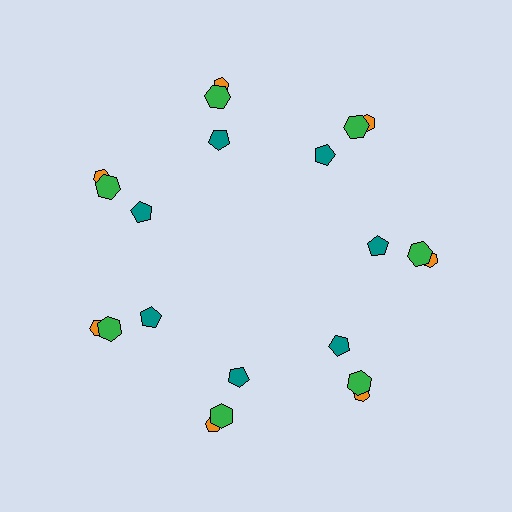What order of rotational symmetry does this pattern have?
This pattern has 7-fold rotational symmetry.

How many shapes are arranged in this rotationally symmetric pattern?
There are 21 shapes, arranged in 7 groups of 3.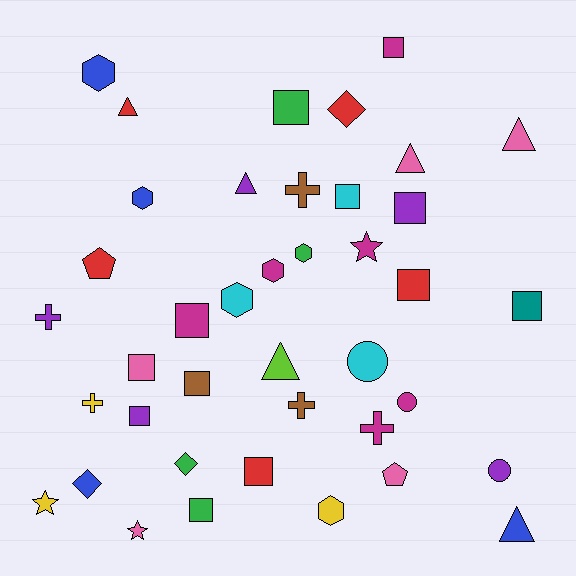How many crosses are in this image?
There are 5 crosses.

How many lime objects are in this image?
There is 1 lime object.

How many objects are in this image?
There are 40 objects.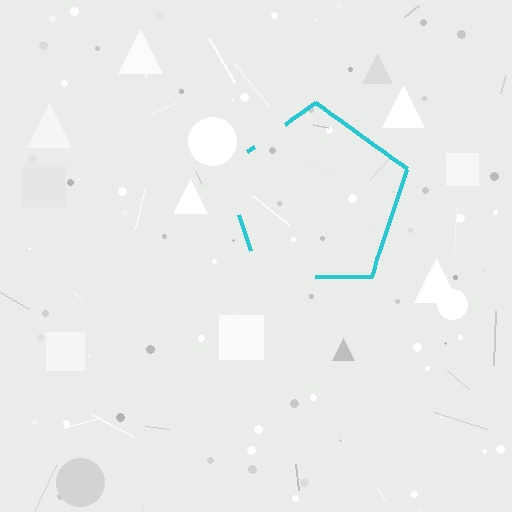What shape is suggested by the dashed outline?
The dashed outline suggests a pentagon.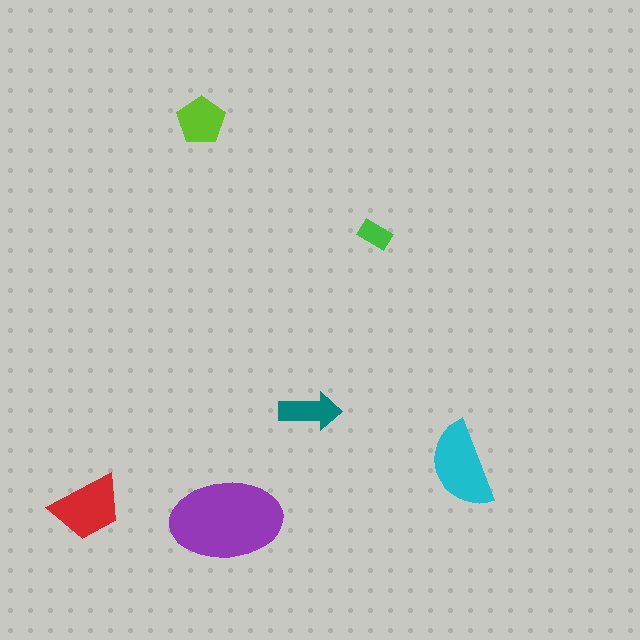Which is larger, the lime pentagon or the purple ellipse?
The purple ellipse.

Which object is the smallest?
The green rectangle.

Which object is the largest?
The purple ellipse.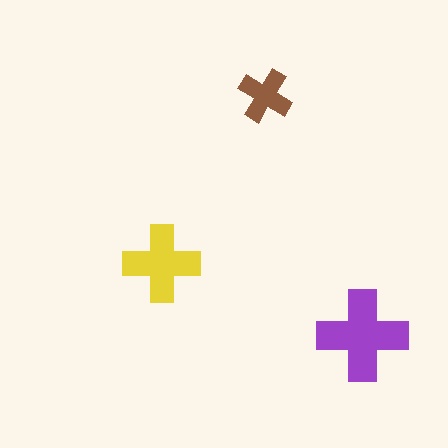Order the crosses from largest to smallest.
the purple one, the yellow one, the brown one.